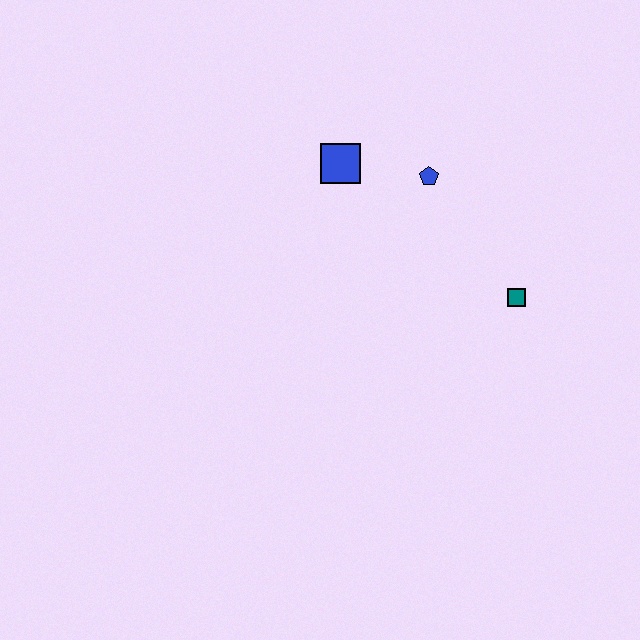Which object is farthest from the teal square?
The blue square is farthest from the teal square.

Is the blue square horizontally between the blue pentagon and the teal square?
No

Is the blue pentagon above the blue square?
No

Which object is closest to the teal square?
The blue pentagon is closest to the teal square.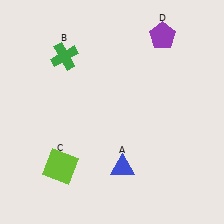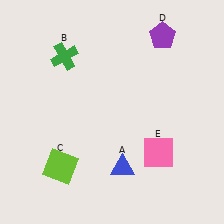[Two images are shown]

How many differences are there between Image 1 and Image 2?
There is 1 difference between the two images.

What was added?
A pink square (E) was added in Image 2.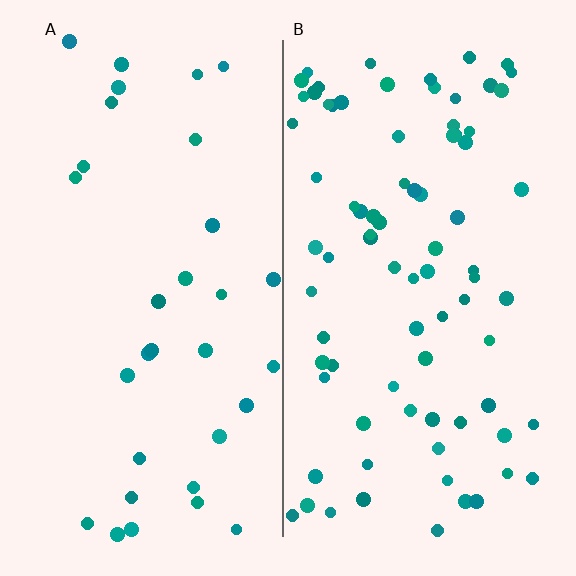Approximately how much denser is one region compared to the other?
Approximately 2.5× — region B over region A.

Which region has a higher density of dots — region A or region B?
B (the right).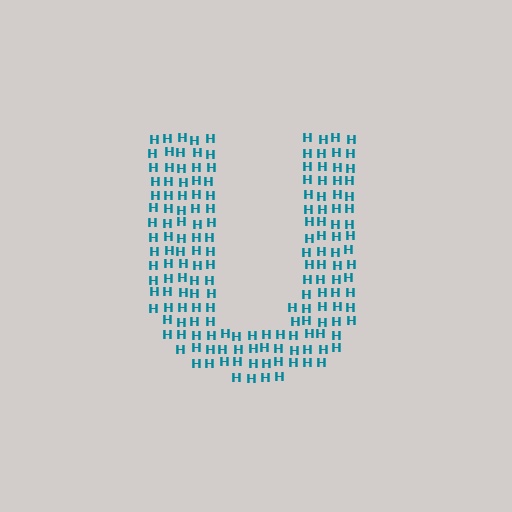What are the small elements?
The small elements are letter H's.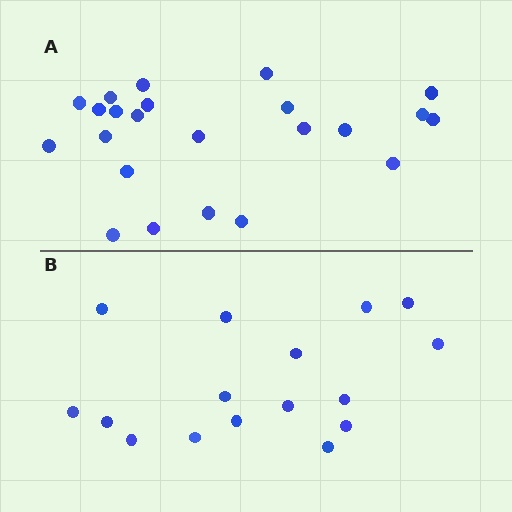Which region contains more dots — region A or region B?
Region A (the top region) has more dots.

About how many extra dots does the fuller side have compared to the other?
Region A has roughly 8 or so more dots than region B.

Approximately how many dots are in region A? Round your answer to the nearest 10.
About 20 dots. (The exact count is 23, which rounds to 20.)